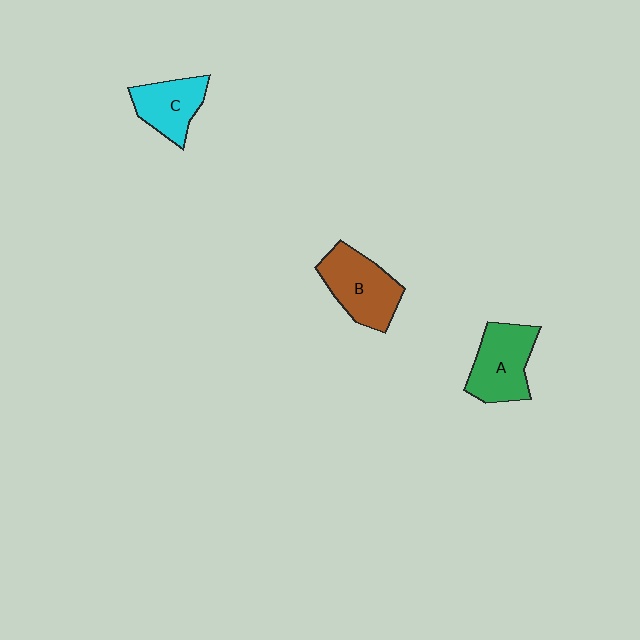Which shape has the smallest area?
Shape C (cyan).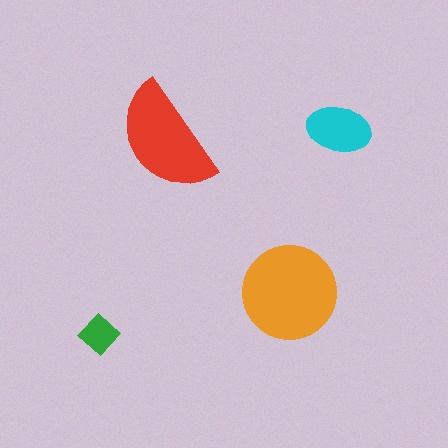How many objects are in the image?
There are 4 objects in the image.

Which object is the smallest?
The green diamond.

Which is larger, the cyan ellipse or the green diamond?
The cyan ellipse.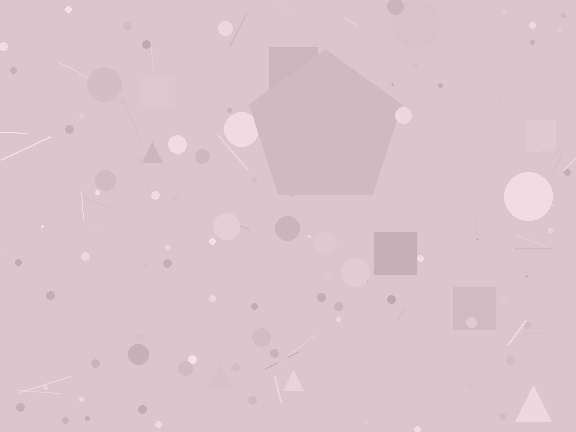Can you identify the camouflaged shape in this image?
The camouflaged shape is a pentagon.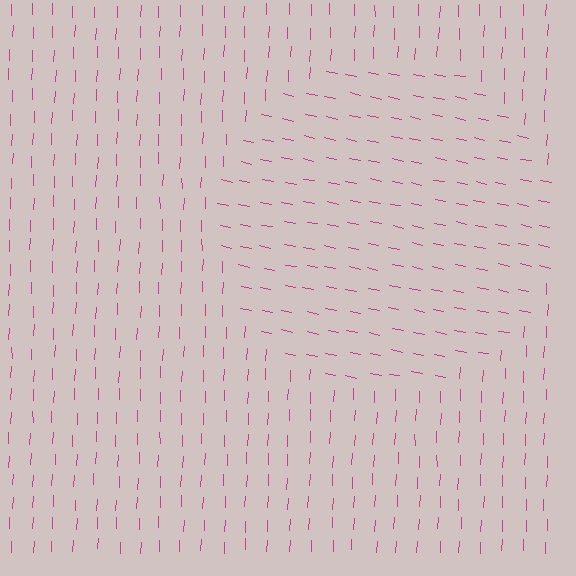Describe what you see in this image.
The image is filled with small magenta line segments. A circle region in the image has lines oriented differently from the surrounding lines, creating a visible texture boundary.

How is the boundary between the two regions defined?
The boundary is defined purely by a change in line orientation (approximately 80 degrees difference). All lines are the same color and thickness.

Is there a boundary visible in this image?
Yes, there is a texture boundary formed by a change in line orientation.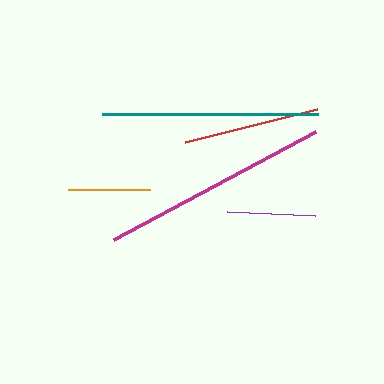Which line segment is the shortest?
The orange line is the shortest at approximately 82 pixels.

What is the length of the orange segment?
The orange segment is approximately 82 pixels long.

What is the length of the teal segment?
The teal segment is approximately 215 pixels long.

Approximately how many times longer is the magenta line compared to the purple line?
The magenta line is approximately 2.6 times the length of the purple line.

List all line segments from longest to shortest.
From longest to shortest: magenta, teal, red, purple, orange.